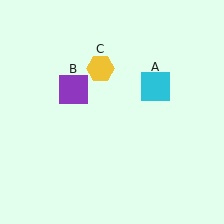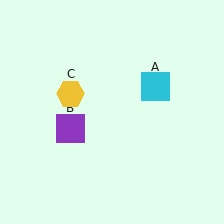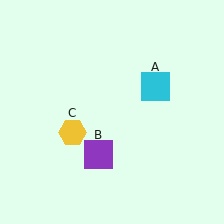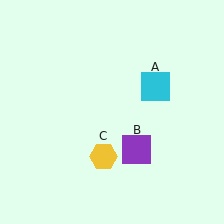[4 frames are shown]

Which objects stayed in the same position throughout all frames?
Cyan square (object A) remained stationary.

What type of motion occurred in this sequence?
The purple square (object B), yellow hexagon (object C) rotated counterclockwise around the center of the scene.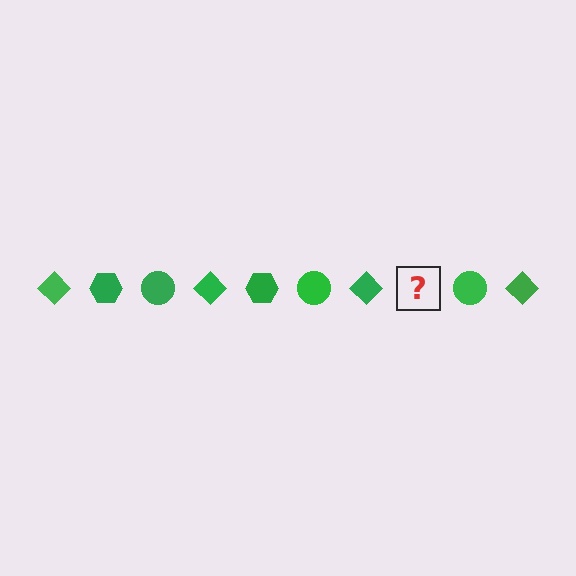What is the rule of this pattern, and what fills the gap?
The rule is that the pattern cycles through diamond, hexagon, circle shapes in green. The gap should be filled with a green hexagon.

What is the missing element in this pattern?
The missing element is a green hexagon.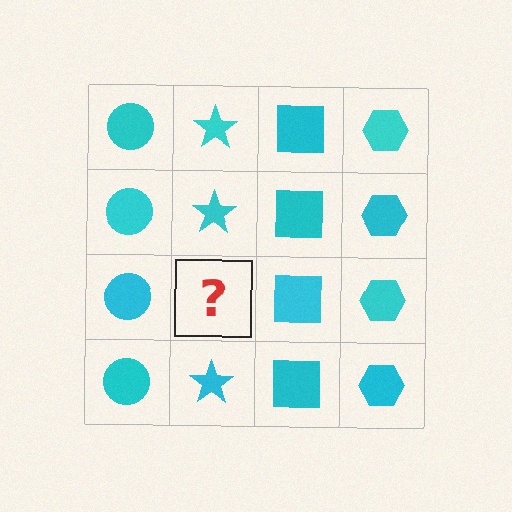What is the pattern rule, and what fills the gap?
The rule is that each column has a consistent shape. The gap should be filled with a cyan star.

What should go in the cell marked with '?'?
The missing cell should contain a cyan star.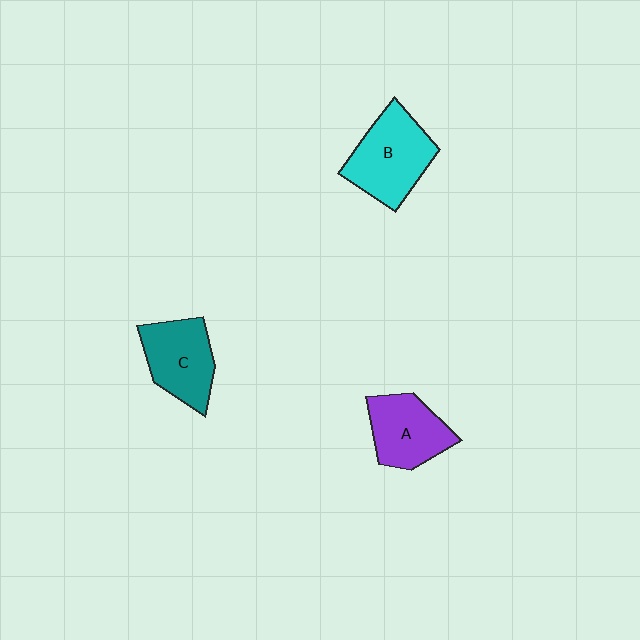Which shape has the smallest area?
Shape A (purple).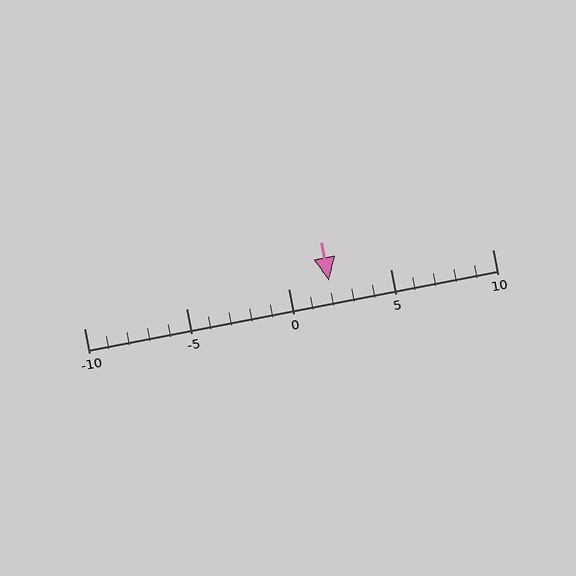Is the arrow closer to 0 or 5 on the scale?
The arrow is closer to 0.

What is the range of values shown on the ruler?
The ruler shows values from -10 to 10.